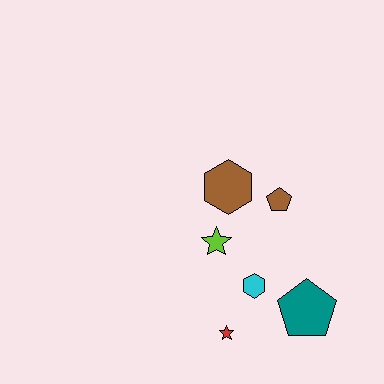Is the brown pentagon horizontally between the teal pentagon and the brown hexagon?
Yes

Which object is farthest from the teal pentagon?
The brown hexagon is farthest from the teal pentagon.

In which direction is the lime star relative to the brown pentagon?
The lime star is to the left of the brown pentagon.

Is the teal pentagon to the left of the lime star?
No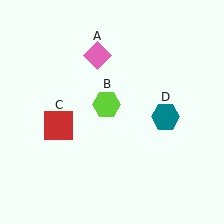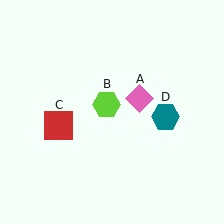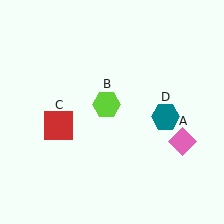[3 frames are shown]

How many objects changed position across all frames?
1 object changed position: pink diamond (object A).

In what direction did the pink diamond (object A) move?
The pink diamond (object A) moved down and to the right.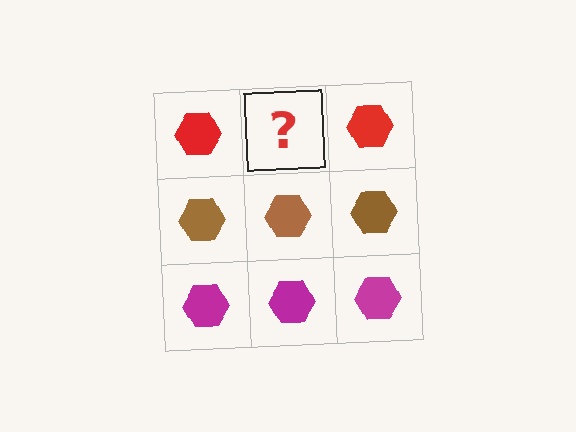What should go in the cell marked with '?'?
The missing cell should contain a red hexagon.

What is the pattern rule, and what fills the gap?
The rule is that each row has a consistent color. The gap should be filled with a red hexagon.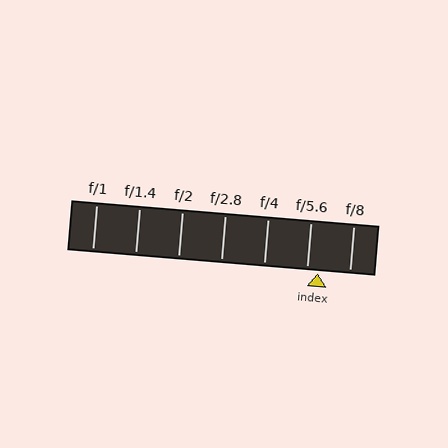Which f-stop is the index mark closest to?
The index mark is closest to f/5.6.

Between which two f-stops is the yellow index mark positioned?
The index mark is between f/5.6 and f/8.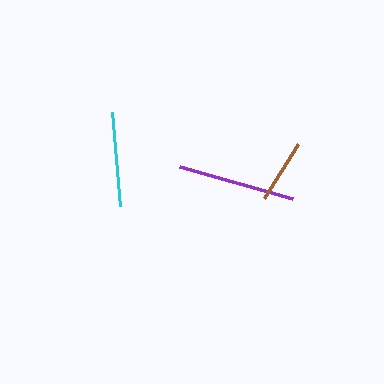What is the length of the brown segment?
The brown segment is approximately 64 pixels long.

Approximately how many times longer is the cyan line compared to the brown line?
The cyan line is approximately 1.5 times the length of the brown line.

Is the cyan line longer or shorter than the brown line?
The cyan line is longer than the brown line.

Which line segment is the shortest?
The brown line is the shortest at approximately 64 pixels.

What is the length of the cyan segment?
The cyan segment is approximately 94 pixels long.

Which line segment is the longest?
The purple line is the longest at approximately 117 pixels.